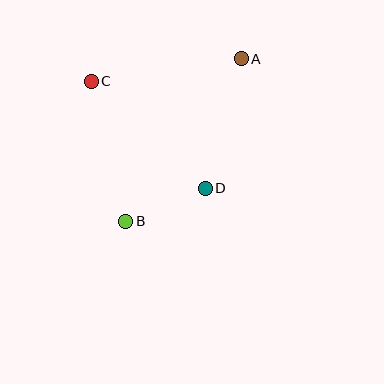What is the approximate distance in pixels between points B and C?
The distance between B and C is approximately 144 pixels.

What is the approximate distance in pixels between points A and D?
The distance between A and D is approximately 135 pixels.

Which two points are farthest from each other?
Points A and B are farthest from each other.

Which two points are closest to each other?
Points B and D are closest to each other.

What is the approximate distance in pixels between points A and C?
The distance between A and C is approximately 152 pixels.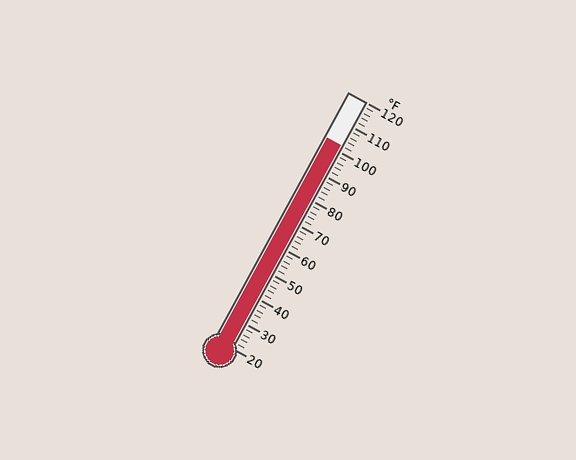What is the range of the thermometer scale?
The thermometer scale ranges from 20°F to 120°F.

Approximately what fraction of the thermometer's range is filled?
The thermometer is filled to approximately 80% of its range.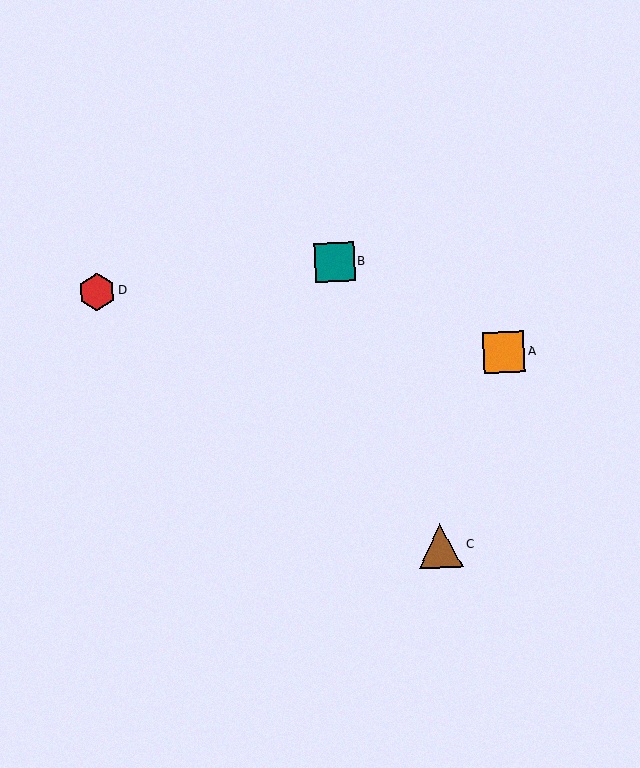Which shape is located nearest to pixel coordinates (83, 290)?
The red hexagon (labeled D) at (97, 292) is nearest to that location.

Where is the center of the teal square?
The center of the teal square is at (335, 262).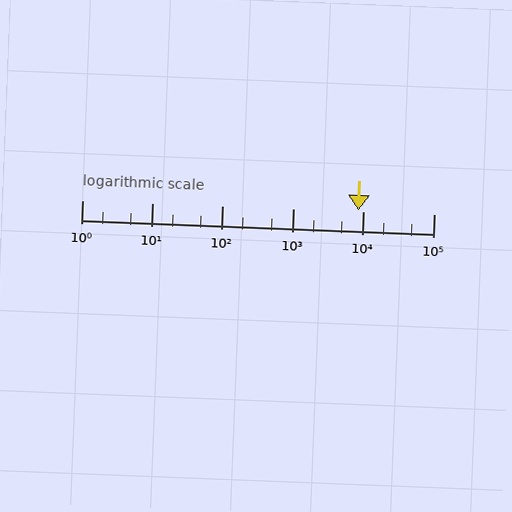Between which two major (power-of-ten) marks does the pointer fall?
The pointer is between 1000 and 10000.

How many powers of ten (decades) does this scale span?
The scale spans 5 decades, from 1 to 100000.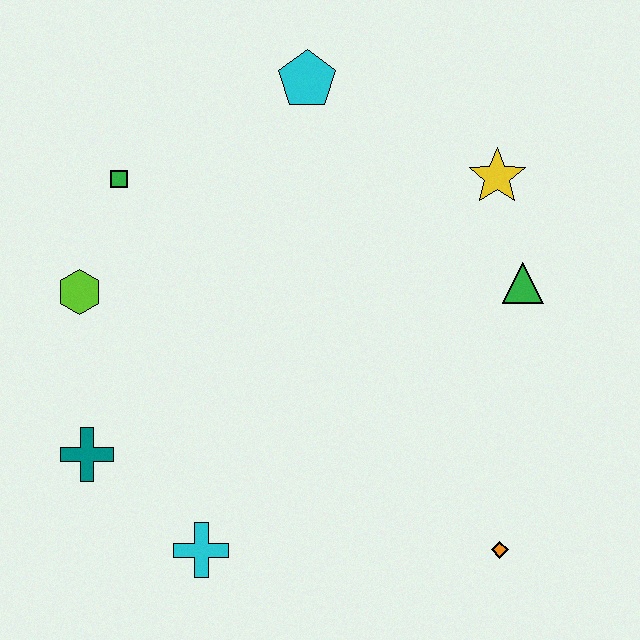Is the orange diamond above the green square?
No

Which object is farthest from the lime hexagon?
The orange diamond is farthest from the lime hexagon.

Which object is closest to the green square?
The lime hexagon is closest to the green square.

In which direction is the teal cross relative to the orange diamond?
The teal cross is to the left of the orange diamond.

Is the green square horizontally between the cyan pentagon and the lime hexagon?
Yes